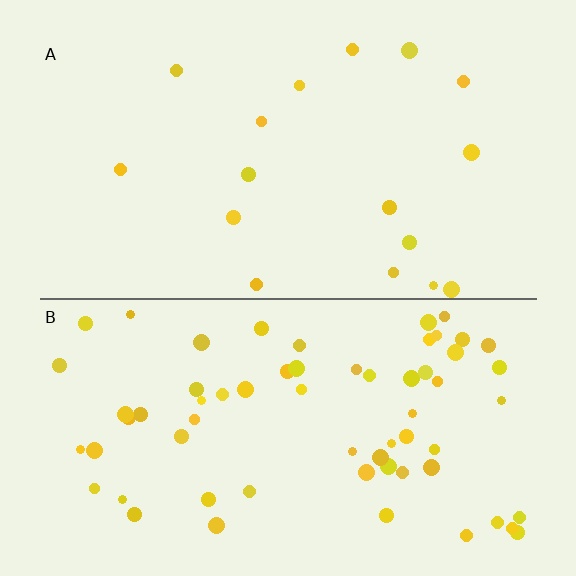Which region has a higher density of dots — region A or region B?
B (the bottom).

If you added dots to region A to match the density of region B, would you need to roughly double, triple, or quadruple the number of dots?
Approximately quadruple.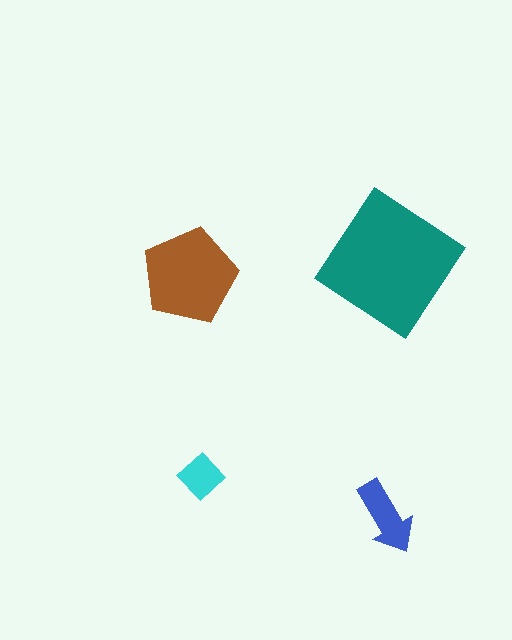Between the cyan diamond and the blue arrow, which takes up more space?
The blue arrow.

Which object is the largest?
The teal diamond.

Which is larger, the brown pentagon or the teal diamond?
The teal diamond.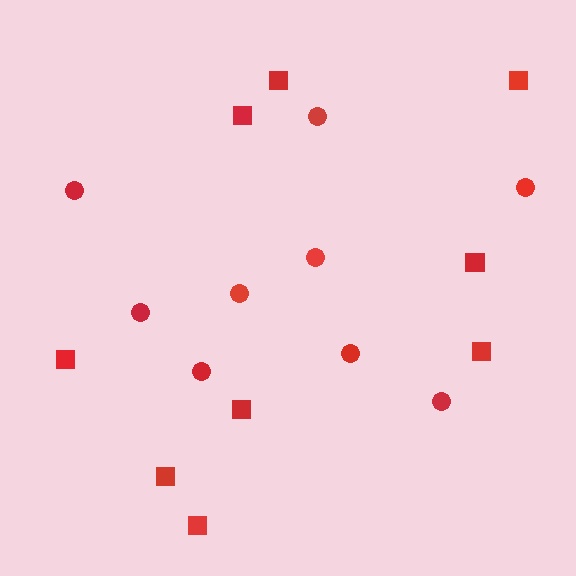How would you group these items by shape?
There are 2 groups: one group of squares (9) and one group of circles (9).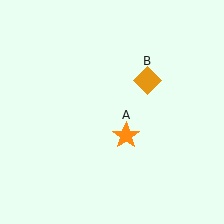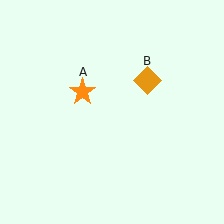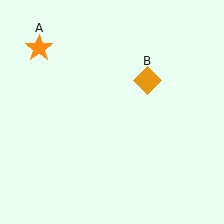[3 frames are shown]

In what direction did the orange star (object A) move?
The orange star (object A) moved up and to the left.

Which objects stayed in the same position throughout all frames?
Orange diamond (object B) remained stationary.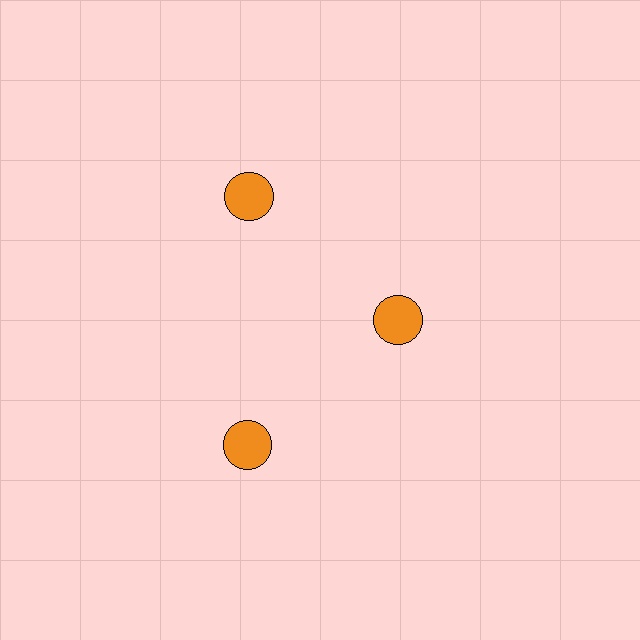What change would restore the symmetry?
The symmetry would be restored by moving it outward, back onto the ring so that all 3 circles sit at equal angles and equal distance from the center.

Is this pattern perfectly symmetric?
No. The 3 orange circles are arranged in a ring, but one element near the 3 o'clock position is pulled inward toward the center, breaking the 3-fold rotational symmetry.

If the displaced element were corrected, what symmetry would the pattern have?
It would have 3-fold rotational symmetry — the pattern would map onto itself every 120 degrees.